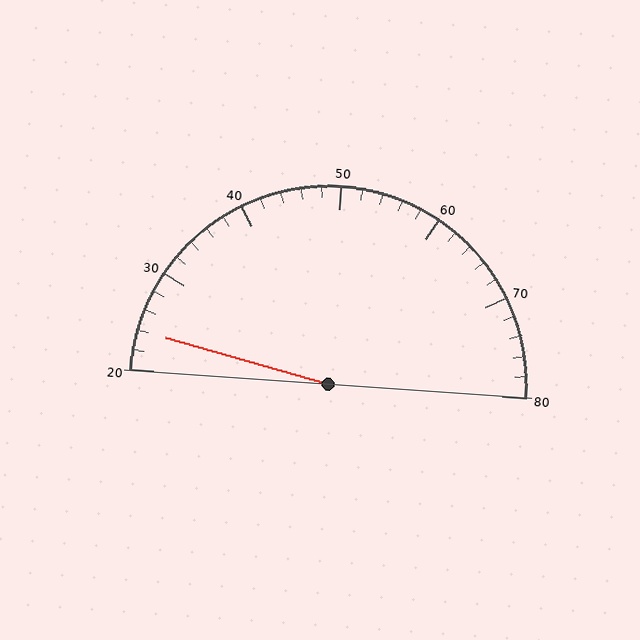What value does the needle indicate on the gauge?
The needle indicates approximately 24.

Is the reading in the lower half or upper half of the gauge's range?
The reading is in the lower half of the range (20 to 80).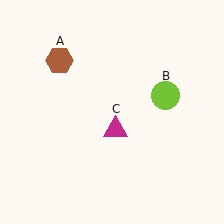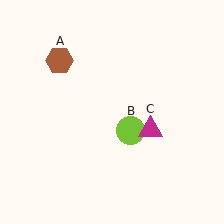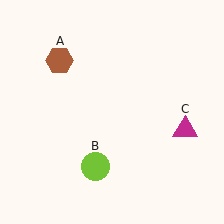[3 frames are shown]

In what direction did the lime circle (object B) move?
The lime circle (object B) moved down and to the left.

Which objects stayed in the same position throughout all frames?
Brown hexagon (object A) remained stationary.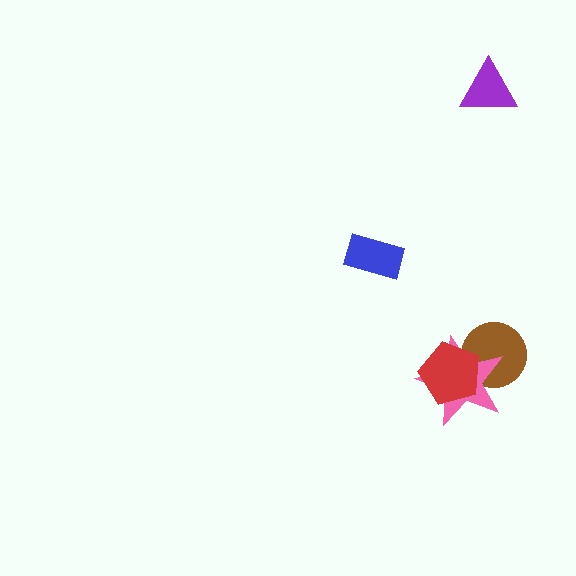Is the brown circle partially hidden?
Yes, it is partially covered by another shape.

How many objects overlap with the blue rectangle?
0 objects overlap with the blue rectangle.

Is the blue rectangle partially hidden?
No, no other shape covers it.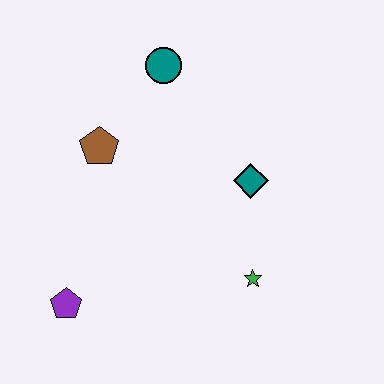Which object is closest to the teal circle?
The brown pentagon is closest to the teal circle.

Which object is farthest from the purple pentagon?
The teal circle is farthest from the purple pentagon.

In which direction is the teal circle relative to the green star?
The teal circle is above the green star.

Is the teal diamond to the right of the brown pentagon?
Yes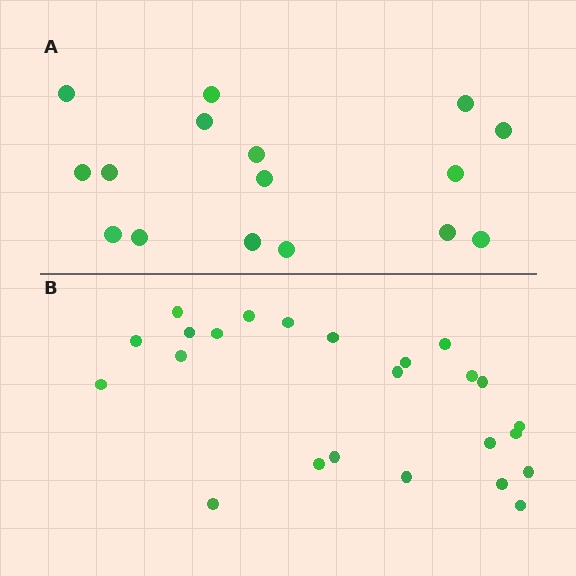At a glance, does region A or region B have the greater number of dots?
Region B (the bottom region) has more dots.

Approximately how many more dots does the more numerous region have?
Region B has roughly 8 or so more dots than region A.